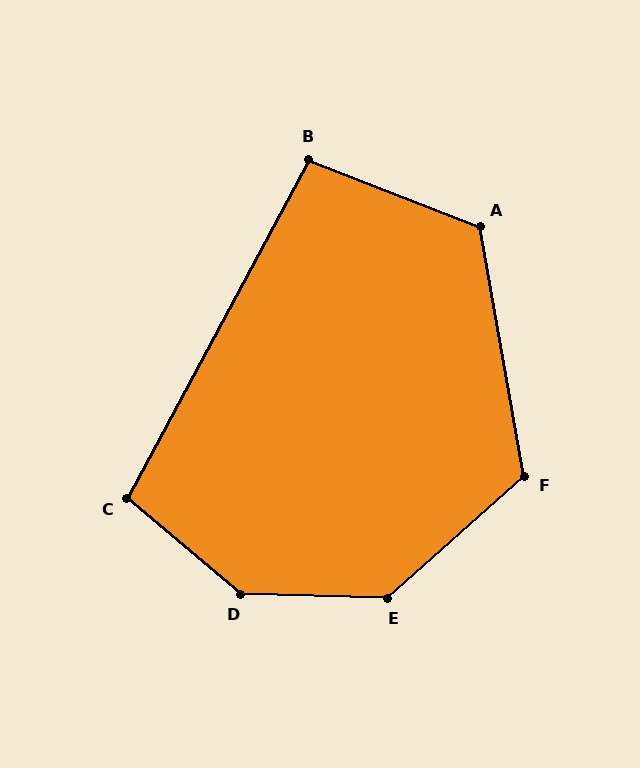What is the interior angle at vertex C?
Approximately 102 degrees (obtuse).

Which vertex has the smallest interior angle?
B, at approximately 97 degrees.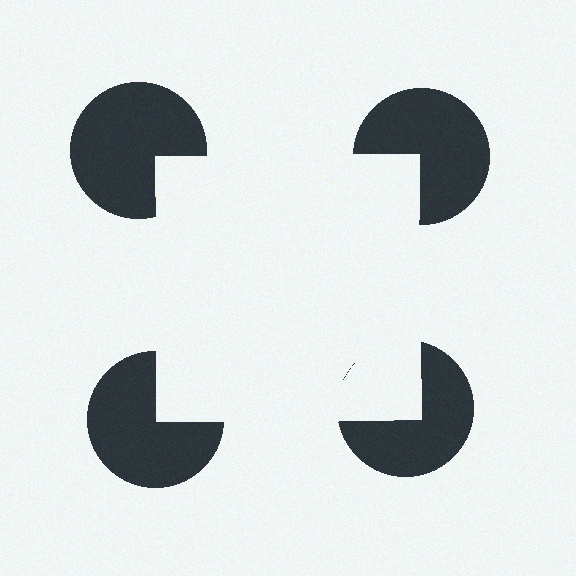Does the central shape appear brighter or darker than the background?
It typically appears slightly brighter than the background, even though no actual brightness change is drawn.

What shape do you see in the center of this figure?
An illusory square — its edges are inferred from the aligned wedge cuts in the pac-man discs, not physically drawn.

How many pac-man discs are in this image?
There are 4 — one at each vertex of the illusory square.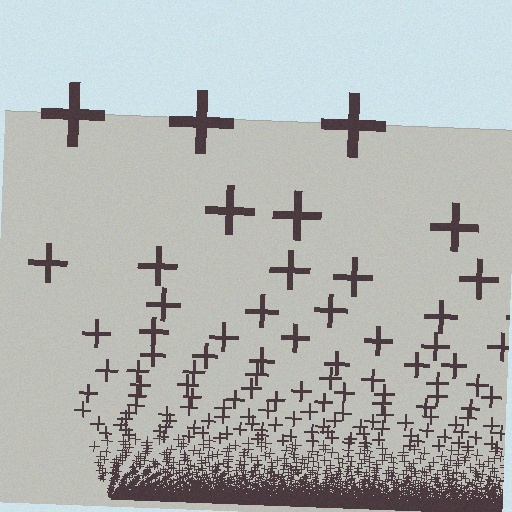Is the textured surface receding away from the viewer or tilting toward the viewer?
The surface appears to tilt toward the viewer. Texture elements get larger and sparser toward the top.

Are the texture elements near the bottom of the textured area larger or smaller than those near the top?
Smaller. The gradient is inverted — elements near the bottom are smaller and denser.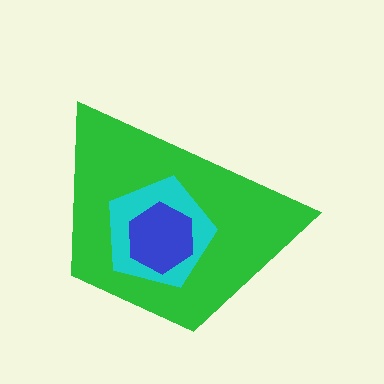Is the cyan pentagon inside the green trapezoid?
Yes.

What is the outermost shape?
The green trapezoid.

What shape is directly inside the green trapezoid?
The cyan pentagon.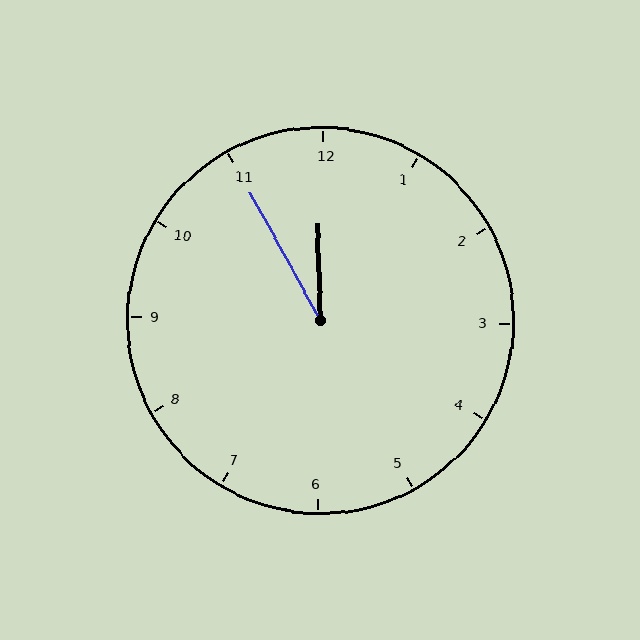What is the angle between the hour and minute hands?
Approximately 28 degrees.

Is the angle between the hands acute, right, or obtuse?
It is acute.